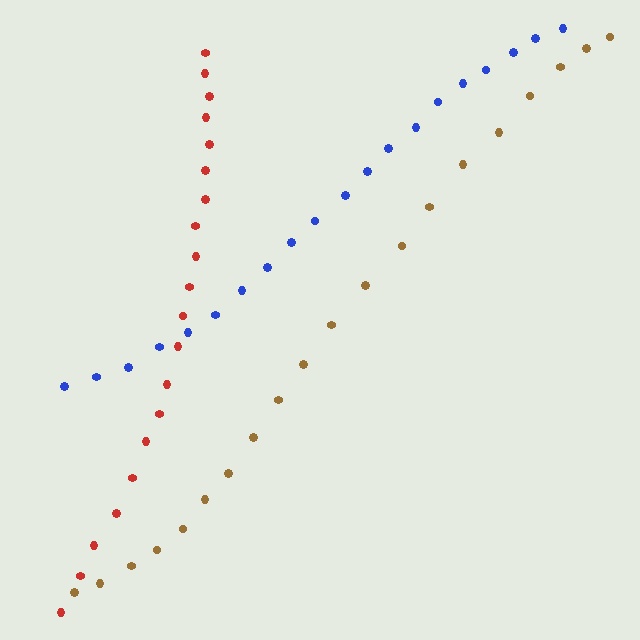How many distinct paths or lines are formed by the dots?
There are 3 distinct paths.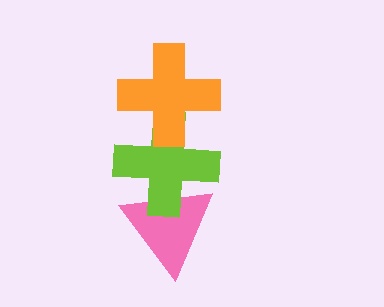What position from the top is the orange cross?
The orange cross is 1st from the top.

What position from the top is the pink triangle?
The pink triangle is 3rd from the top.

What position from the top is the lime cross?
The lime cross is 2nd from the top.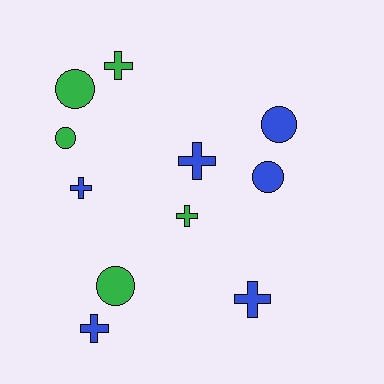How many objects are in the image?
There are 11 objects.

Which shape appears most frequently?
Cross, with 6 objects.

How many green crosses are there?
There are 2 green crosses.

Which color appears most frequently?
Blue, with 6 objects.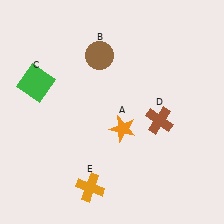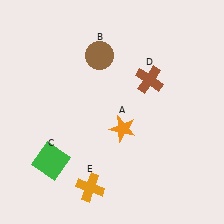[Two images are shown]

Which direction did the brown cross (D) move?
The brown cross (D) moved up.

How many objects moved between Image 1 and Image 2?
2 objects moved between the two images.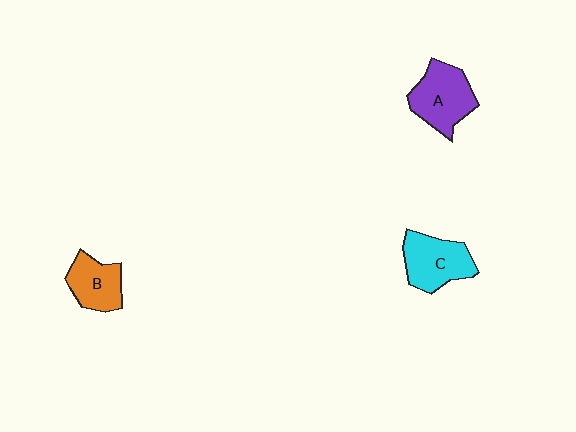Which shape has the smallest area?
Shape B (orange).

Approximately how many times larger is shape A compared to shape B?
Approximately 1.3 times.